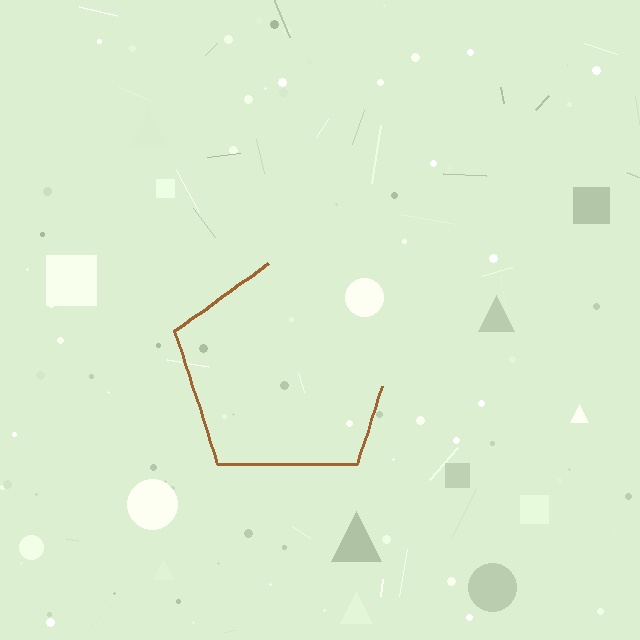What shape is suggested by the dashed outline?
The dashed outline suggests a pentagon.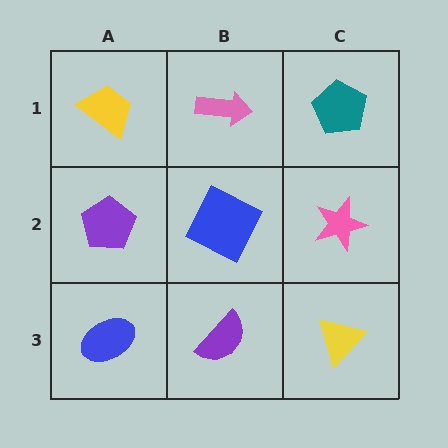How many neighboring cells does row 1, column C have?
2.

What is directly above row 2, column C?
A teal pentagon.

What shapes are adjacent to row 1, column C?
A pink star (row 2, column C), a pink arrow (row 1, column B).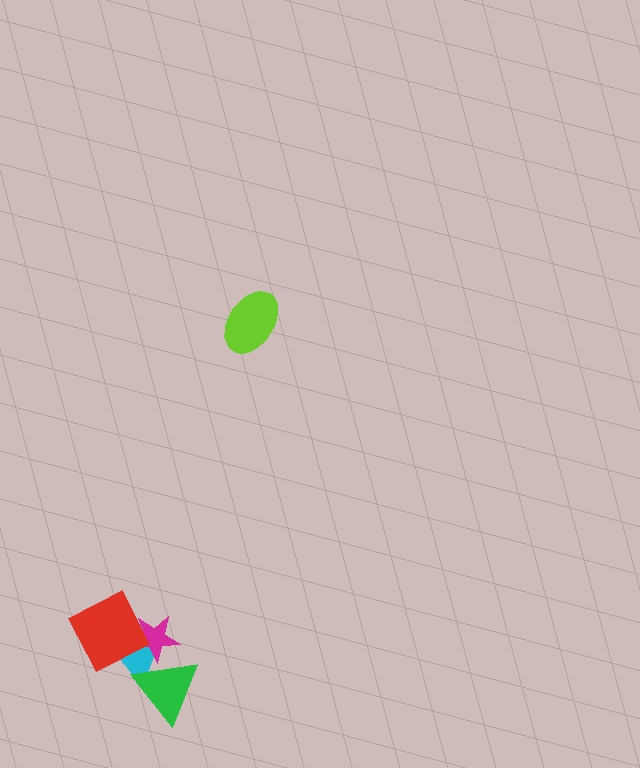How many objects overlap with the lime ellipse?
0 objects overlap with the lime ellipse.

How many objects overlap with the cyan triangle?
3 objects overlap with the cyan triangle.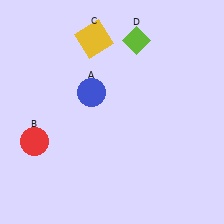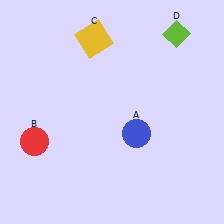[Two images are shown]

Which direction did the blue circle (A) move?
The blue circle (A) moved right.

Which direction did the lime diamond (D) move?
The lime diamond (D) moved right.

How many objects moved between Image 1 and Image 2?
2 objects moved between the two images.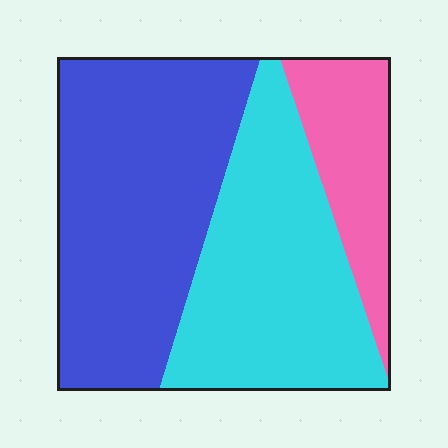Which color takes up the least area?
Pink, at roughly 15%.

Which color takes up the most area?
Blue, at roughly 45%.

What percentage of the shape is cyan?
Cyan takes up about three eighths (3/8) of the shape.